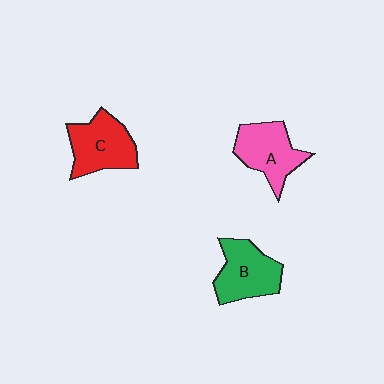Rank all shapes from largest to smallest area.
From largest to smallest: C (red), B (green), A (pink).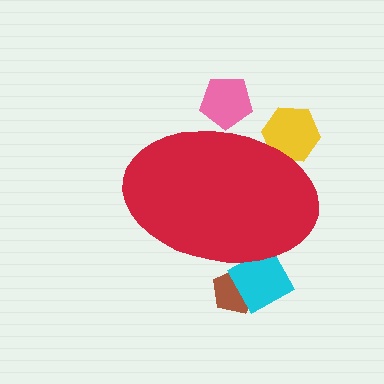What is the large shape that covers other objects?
A red ellipse.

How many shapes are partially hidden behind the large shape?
4 shapes are partially hidden.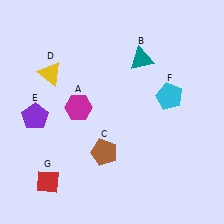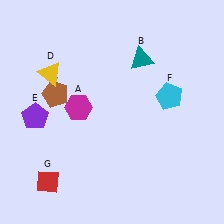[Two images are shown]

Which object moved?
The brown pentagon (C) moved up.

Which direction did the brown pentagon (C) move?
The brown pentagon (C) moved up.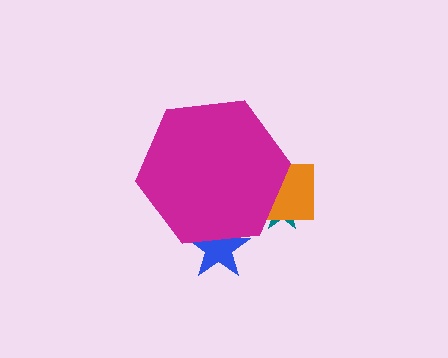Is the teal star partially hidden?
Yes, the teal star is partially hidden behind the magenta hexagon.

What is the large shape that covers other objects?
A magenta hexagon.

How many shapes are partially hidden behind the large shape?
3 shapes are partially hidden.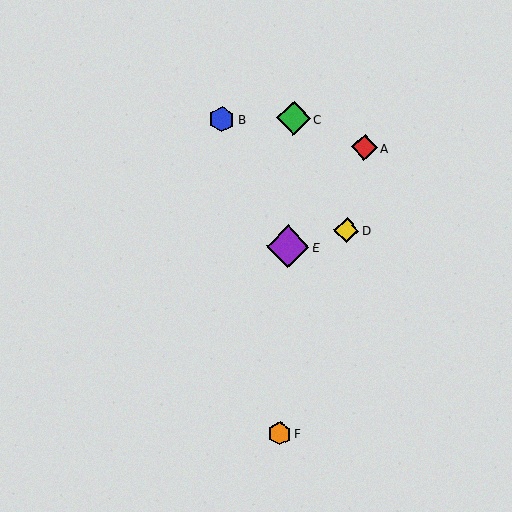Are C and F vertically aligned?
Yes, both are at x≈294.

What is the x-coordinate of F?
Object F is at x≈279.